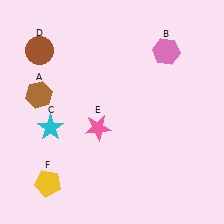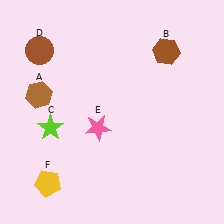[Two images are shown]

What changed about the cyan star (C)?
In Image 1, C is cyan. In Image 2, it changed to lime.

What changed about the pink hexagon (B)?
In Image 1, B is pink. In Image 2, it changed to brown.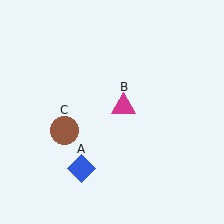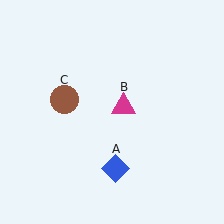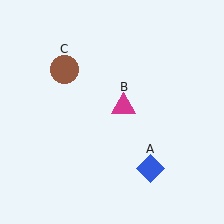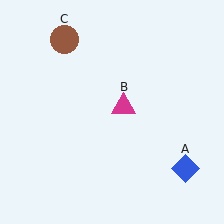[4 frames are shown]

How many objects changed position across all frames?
2 objects changed position: blue diamond (object A), brown circle (object C).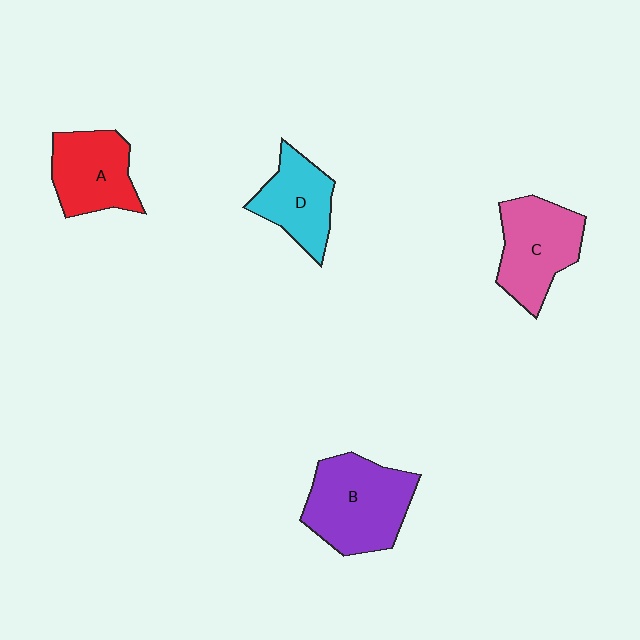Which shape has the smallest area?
Shape D (cyan).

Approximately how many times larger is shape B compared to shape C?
Approximately 1.2 times.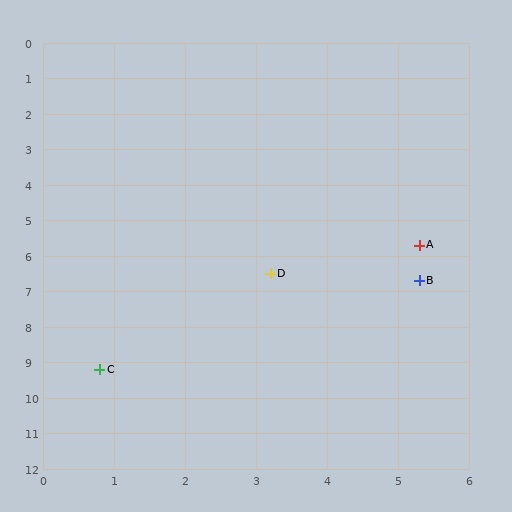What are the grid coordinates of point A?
Point A is at approximately (5.3, 5.7).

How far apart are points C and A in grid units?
Points C and A are about 5.7 grid units apart.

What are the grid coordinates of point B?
Point B is at approximately (5.3, 6.7).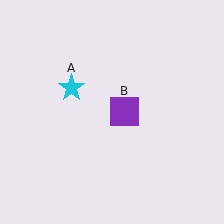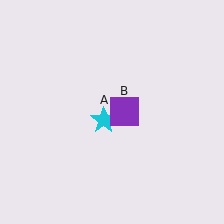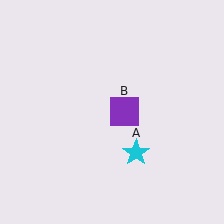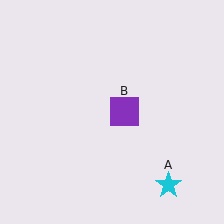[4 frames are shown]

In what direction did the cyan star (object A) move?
The cyan star (object A) moved down and to the right.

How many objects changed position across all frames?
1 object changed position: cyan star (object A).